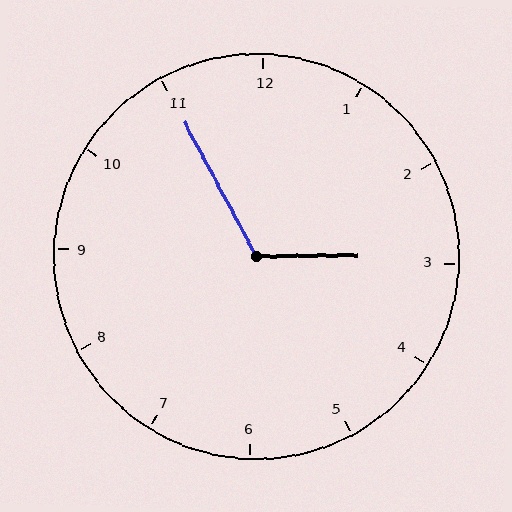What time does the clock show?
2:55.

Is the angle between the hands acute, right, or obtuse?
It is obtuse.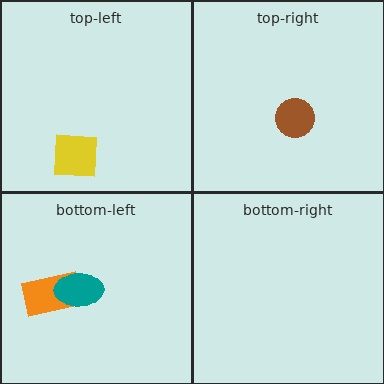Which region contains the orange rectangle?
The bottom-left region.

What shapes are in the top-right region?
The brown circle.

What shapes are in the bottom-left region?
The orange rectangle, the teal ellipse.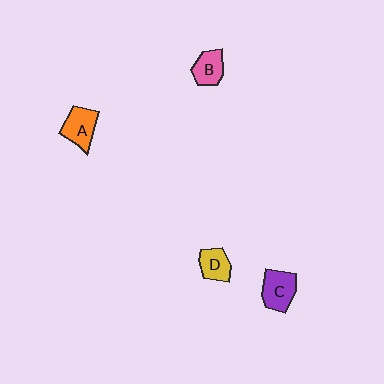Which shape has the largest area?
Shape C (purple).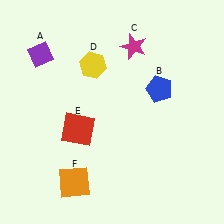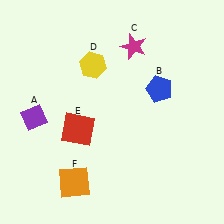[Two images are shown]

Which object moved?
The purple diamond (A) moved down.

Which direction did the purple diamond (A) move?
The purple diamond (A) moved down.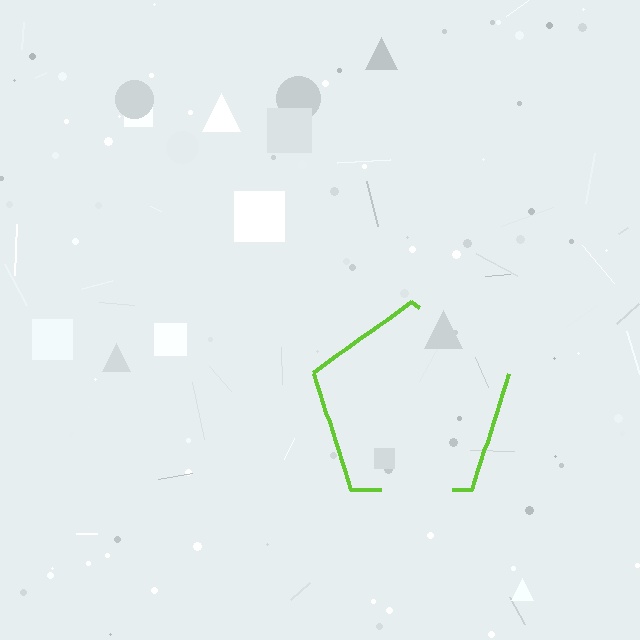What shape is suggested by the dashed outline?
The dashed outline suggests a pentagon.